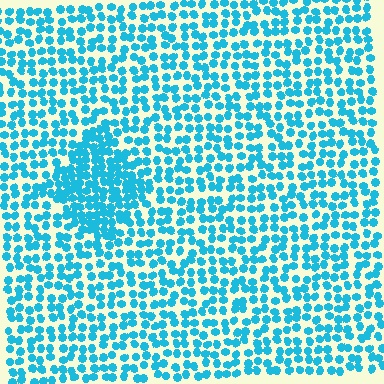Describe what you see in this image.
The image contains small cyan elements arranged at two different densities. A diamond-shaped region is visible where the elements are more densely packed than the surrounding area.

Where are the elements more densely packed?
The elements are more densely packed inside the diamond boundary.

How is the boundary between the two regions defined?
The boundary is defined by a change in element density (approximately 1.8x ratio). All elements are the same color, size, and shape.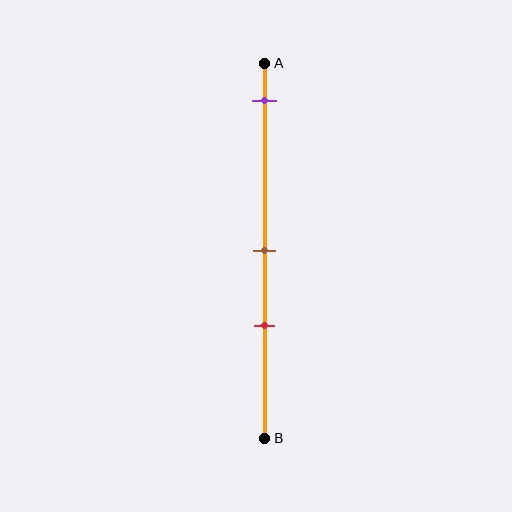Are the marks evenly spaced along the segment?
No, the marks are not evenly spaced.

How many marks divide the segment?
There are 3 marks dividing the segment.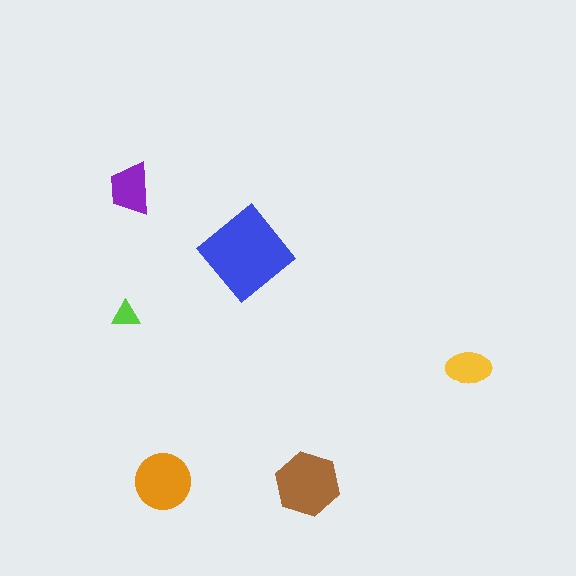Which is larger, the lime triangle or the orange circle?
The orange circle.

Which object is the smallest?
The lime triangle.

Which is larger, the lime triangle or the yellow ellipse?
The yellow ellipse.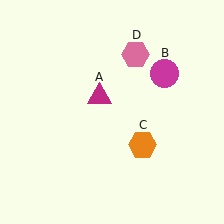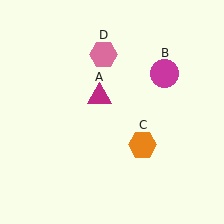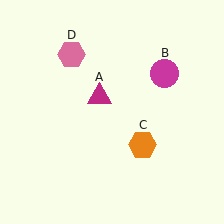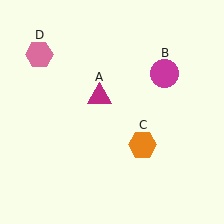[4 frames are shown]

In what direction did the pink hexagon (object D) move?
The pink hexagon (object D) moved left.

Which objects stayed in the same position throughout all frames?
Magenta triangle (object A) and magenta circle (object B) and orange hexagon (object C) remained stationary.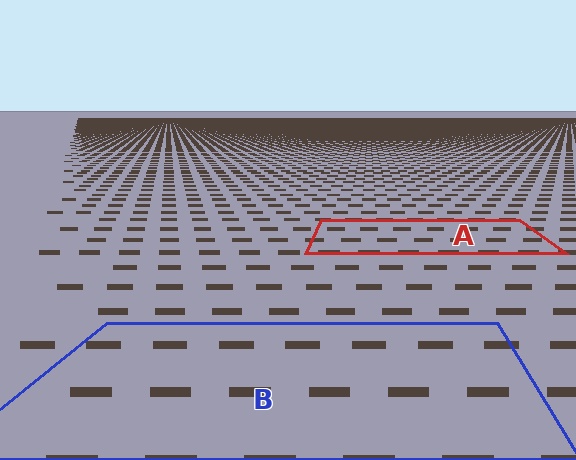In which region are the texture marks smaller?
The texture marks are smaller in region A, because it is farther away.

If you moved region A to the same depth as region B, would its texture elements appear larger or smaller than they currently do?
They would appear larger. At a closer depth, the same texture elements are projected at a bigger on-screen size.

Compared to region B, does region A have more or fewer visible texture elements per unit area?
Region A has more texture elements per unit area — they are packed more densely because it is farther away.